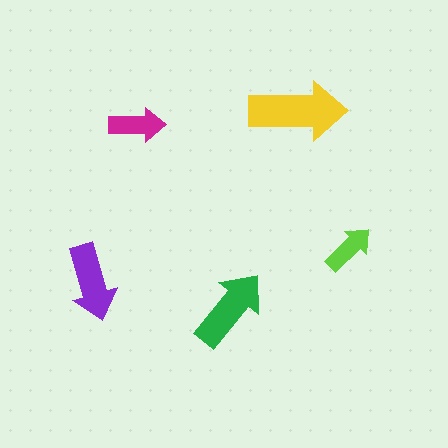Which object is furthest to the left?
The purple arrow is leftmost.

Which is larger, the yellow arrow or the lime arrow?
The yellow one.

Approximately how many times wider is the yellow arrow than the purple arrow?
About 1.5 times wider.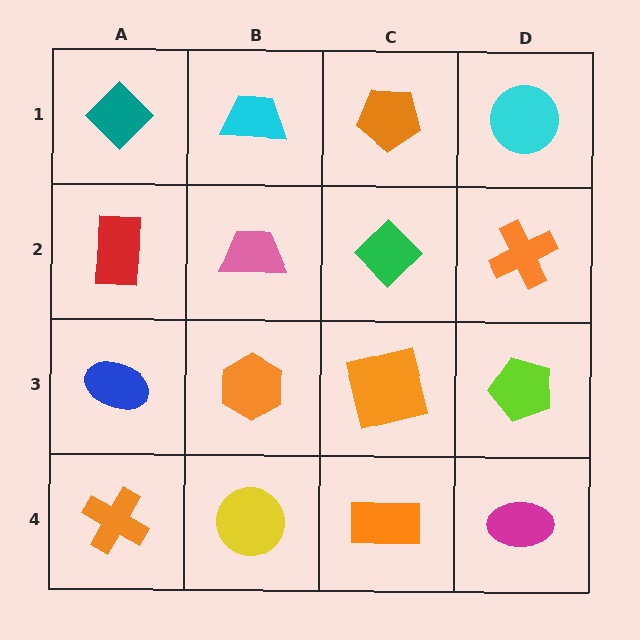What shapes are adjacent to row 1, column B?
A pink trapezoid (row 2, column B), a teal diamond (row 1, column A), an orange pentagon (row 1, column C).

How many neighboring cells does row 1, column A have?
2.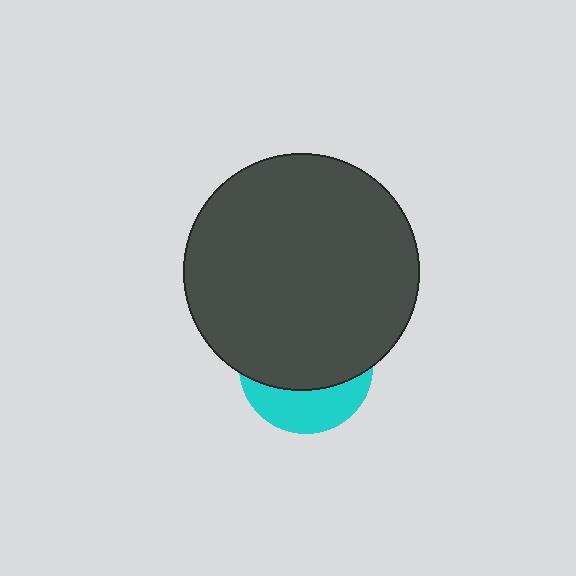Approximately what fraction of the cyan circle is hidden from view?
Roughly 66% of the cyan circle is hidden behind the dark gray circle.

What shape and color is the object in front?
The object in front is a dark gray circle.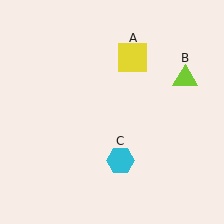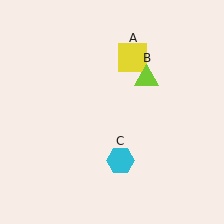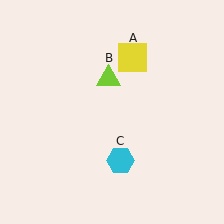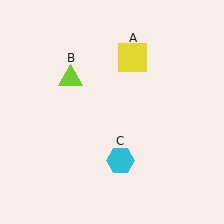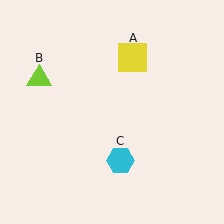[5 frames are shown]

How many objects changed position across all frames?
1 object changed position: lime triangle (object B).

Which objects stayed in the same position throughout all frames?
Yellow square (object A) and cyan hexagon (object C) remained stationary.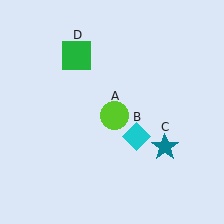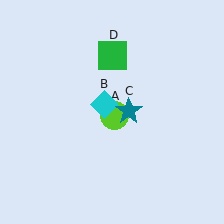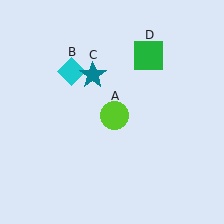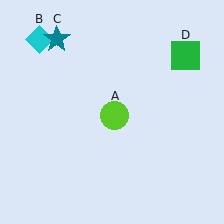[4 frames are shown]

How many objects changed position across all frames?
3 objects changed position: cyan diamond (object B), teal star (object C), green square (object D).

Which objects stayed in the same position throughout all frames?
Lime circle (object A) remained stationary.